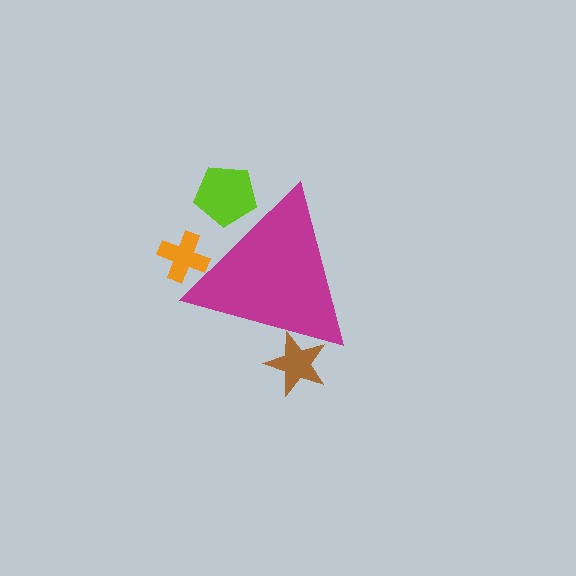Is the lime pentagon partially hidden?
Yes, the lime pentagon is partially hidden behind the magenta triangle.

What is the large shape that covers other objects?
A magenta triangle.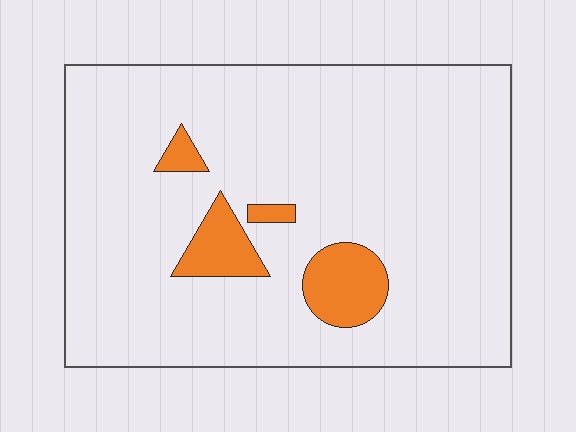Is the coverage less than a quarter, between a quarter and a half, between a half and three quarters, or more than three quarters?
Less than a quarter.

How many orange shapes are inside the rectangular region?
4.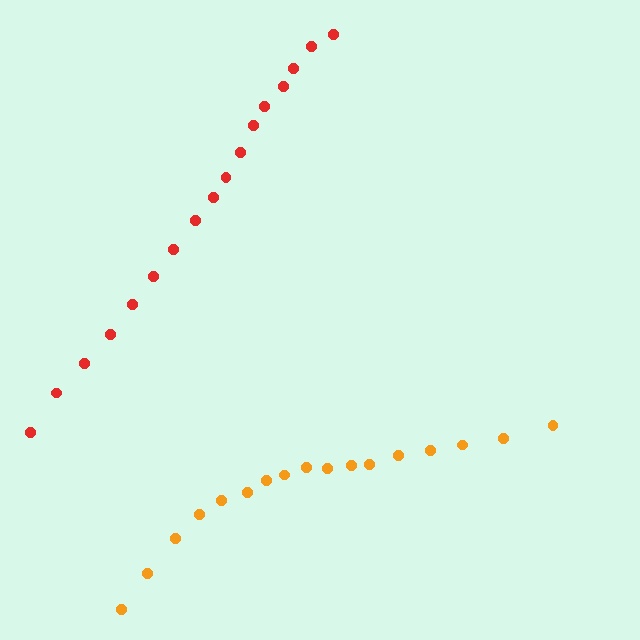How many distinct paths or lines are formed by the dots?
There are 2 distinct paths.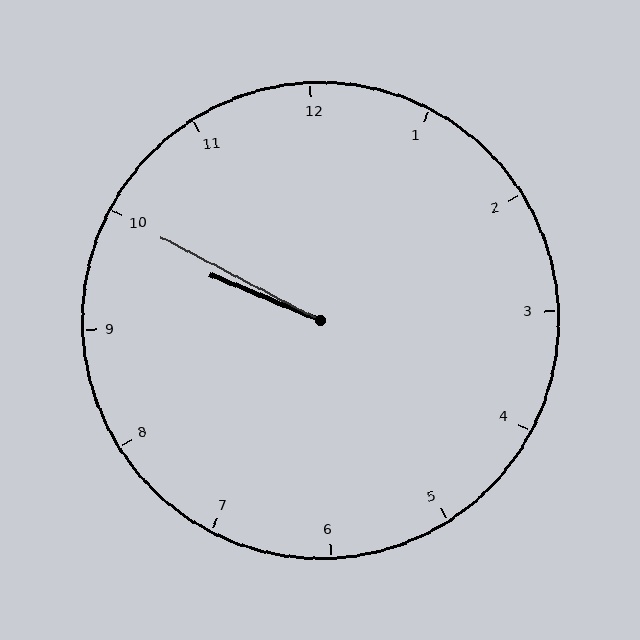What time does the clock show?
9:50.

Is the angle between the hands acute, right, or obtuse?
It is acute.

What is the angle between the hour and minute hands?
Approximately 5 degrees.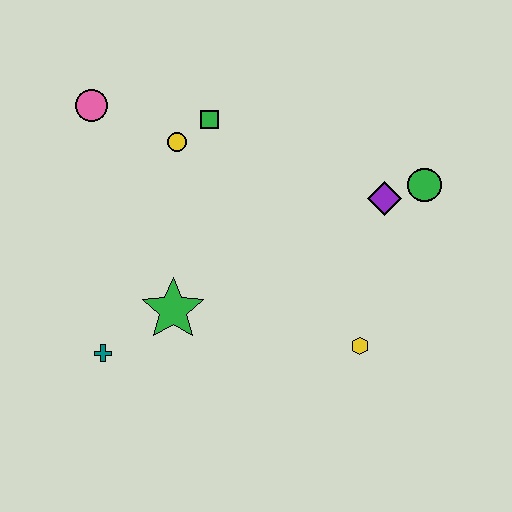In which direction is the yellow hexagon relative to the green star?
The yellow hexagon is to the right of the green star.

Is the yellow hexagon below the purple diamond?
Yes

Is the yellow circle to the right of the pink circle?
Yes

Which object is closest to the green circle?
The purple diamond is closest to the green circle.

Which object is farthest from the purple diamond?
The teal cross is farthest from the purple diamond.